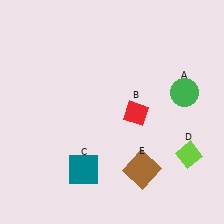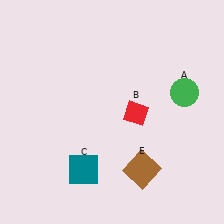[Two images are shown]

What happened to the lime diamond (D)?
The lime diamond (D) was removed in Image 2. It was in the bottom-right area of Image 1.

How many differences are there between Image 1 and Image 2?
There is 1 difference between the two images.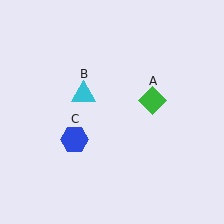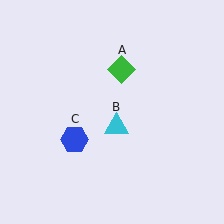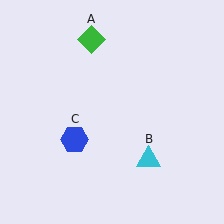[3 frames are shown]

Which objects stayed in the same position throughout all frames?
Blue hexagon (object C) remained stationary.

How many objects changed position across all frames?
2 objects changed position: green diamond (object A), cyan triangle (object B).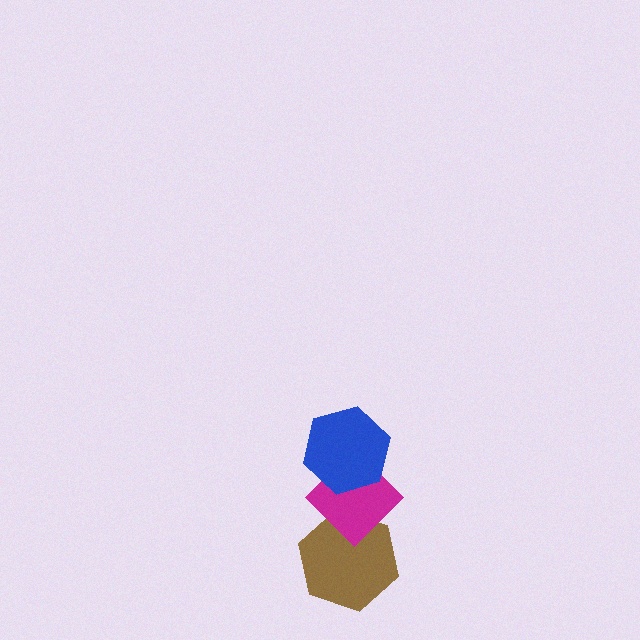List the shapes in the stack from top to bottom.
From top to bottom: the blue hexagon, the magenta diamond, the brown hexagon.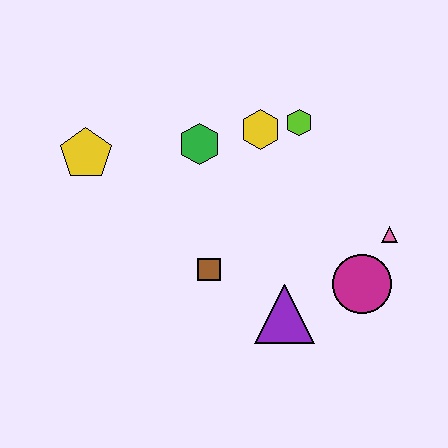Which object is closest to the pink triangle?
The magenta circle is closest to the pink triangle.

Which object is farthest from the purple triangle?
The yellow pentagon is farthest from the purple triangle.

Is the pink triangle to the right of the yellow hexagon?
Yes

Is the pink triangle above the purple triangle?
Yes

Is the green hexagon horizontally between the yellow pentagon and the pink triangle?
Yes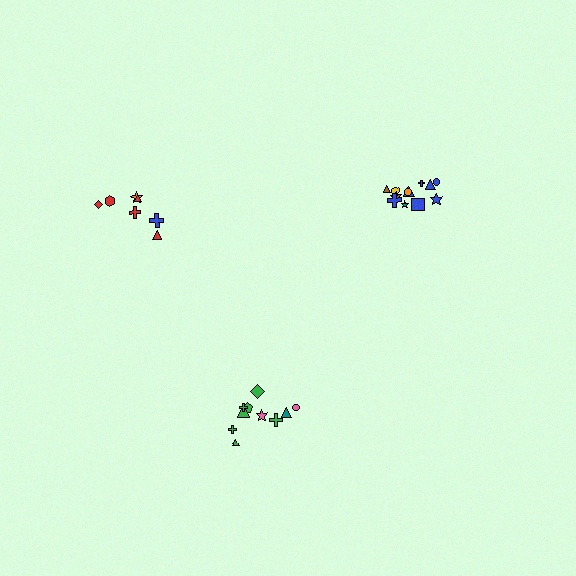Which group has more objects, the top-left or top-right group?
The top-right group.